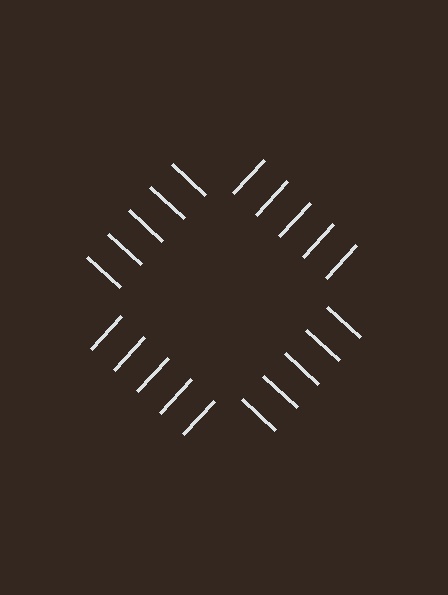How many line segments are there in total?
20 — 5 along each of the 4 edges.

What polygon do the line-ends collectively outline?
An illusory square — the line segments terminate on its edges but no continuous stroke is drawn.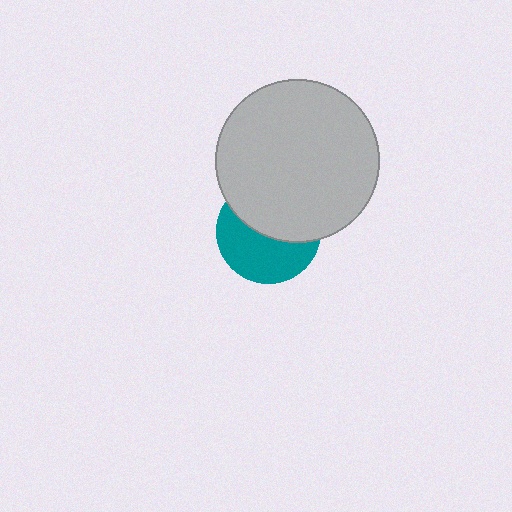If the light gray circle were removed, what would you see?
You would see the complete teal circle.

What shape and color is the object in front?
The object in front is a light gray circle.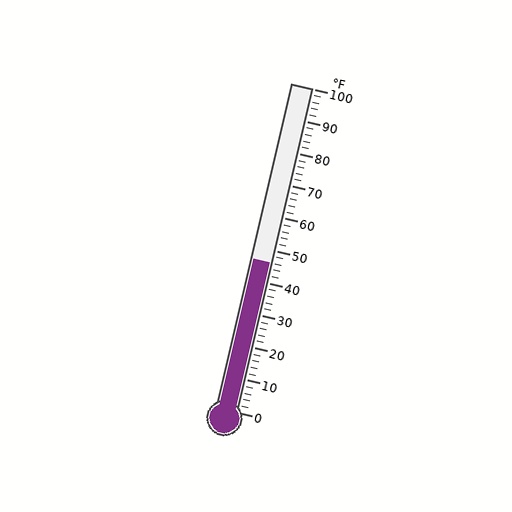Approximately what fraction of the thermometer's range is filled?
The thermometer is filled to approximately 45% of its range.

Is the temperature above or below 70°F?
The temperature is below 70°F.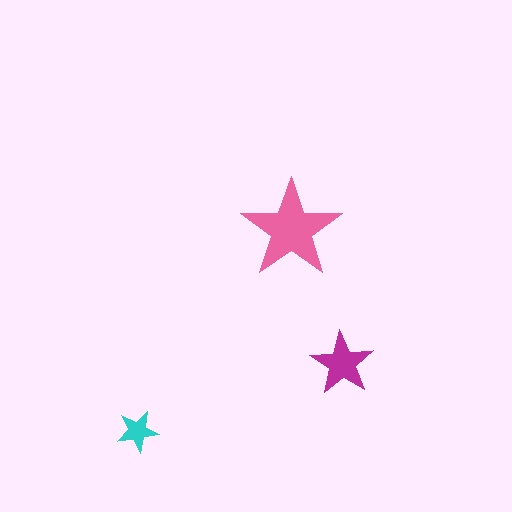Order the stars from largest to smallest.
the pink one, the magenta one, the cyan one.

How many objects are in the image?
There are 3 objects in the image.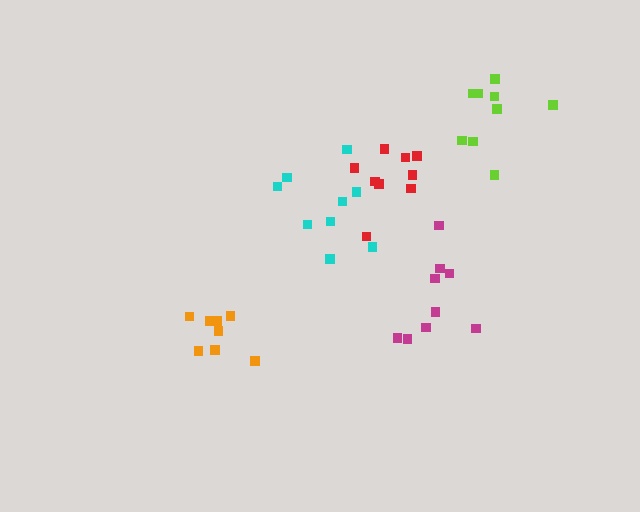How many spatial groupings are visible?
There are 5 spatial groupings.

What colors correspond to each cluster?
The clusters are colored: orange, cyan, magenta, red, lime.